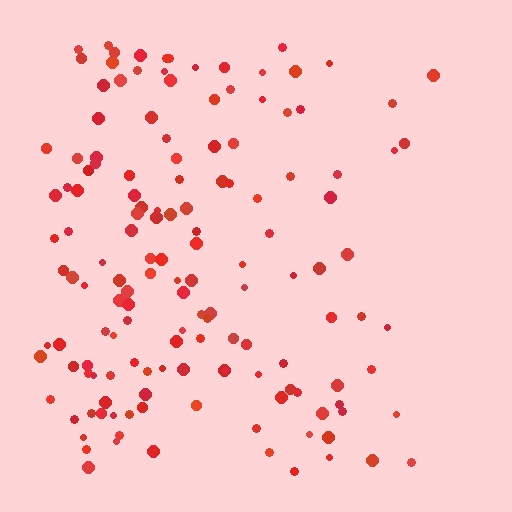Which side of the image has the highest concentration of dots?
The left.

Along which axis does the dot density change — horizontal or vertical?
Horizontal.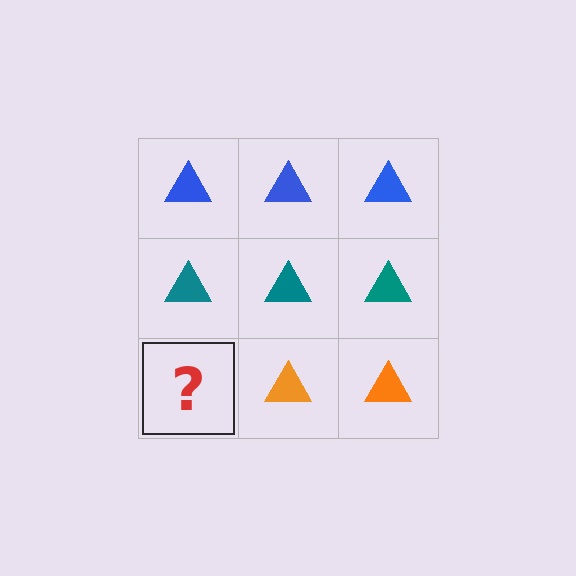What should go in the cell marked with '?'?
The missing cell should contain an orange triangle.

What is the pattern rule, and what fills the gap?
The rule is that each row has a consistent color. The gap should be filled with an orange triangle.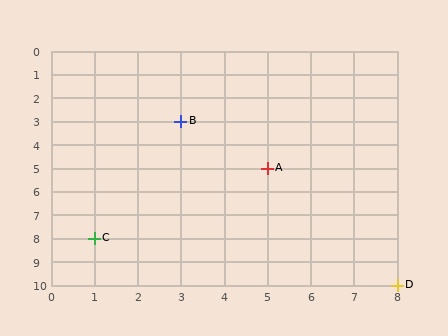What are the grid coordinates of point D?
Point D is at grid coordinates (8, 10).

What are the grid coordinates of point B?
Point B is at grid coordinates (3, 3).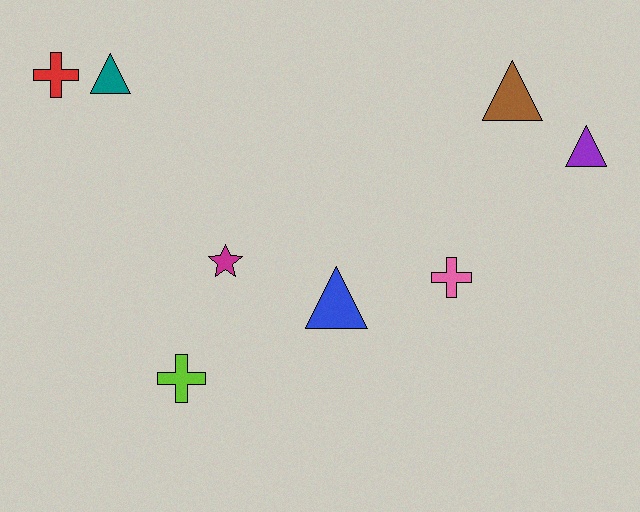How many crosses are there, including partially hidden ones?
There are 3 crosses.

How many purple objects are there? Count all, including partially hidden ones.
There is 1 purple object.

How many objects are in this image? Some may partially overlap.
There are 8 objects.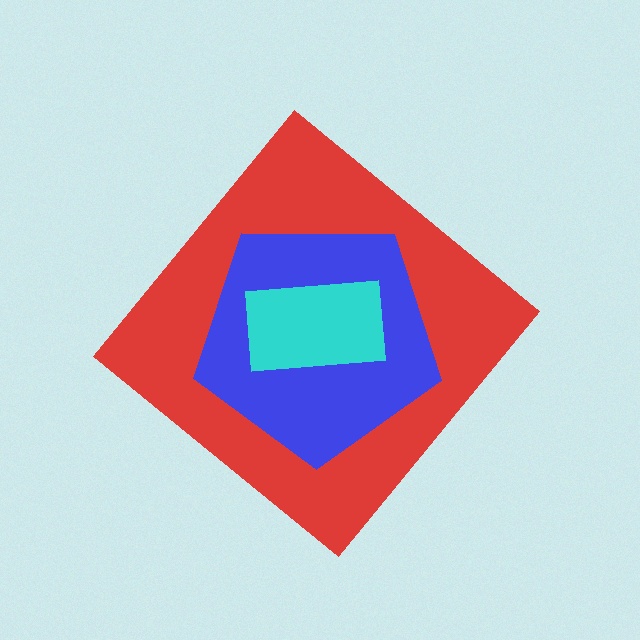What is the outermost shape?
The red diamond.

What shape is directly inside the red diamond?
The blue pentagon.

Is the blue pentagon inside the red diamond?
Yes.